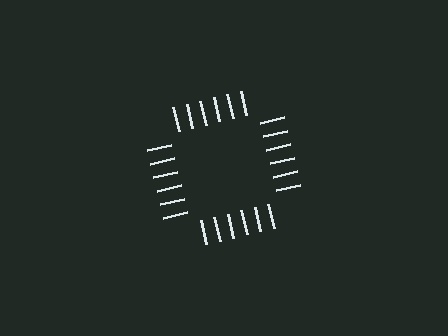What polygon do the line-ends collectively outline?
An illusory square — the line segments terminate on its edges but no continuous stroke is drawn.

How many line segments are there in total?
24 — 6 along each of the 4 edges.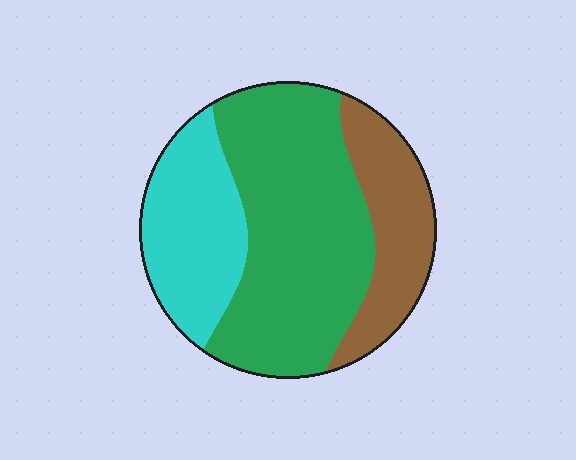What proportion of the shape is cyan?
Cyan takes up about one quarter (1/4) of the shape.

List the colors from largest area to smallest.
From largest to smallest: green, cyan, brown.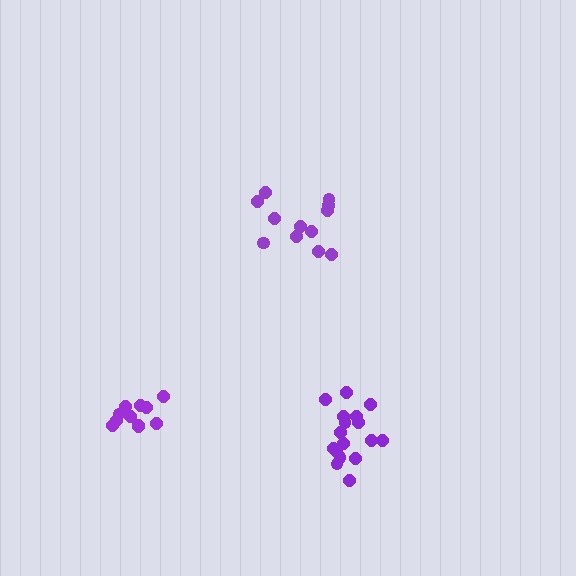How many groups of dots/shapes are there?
There are 3 groups.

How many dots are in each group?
Group 1: 12 dots, Group 2: 17 dots, Group 3: 11 dots (40 total).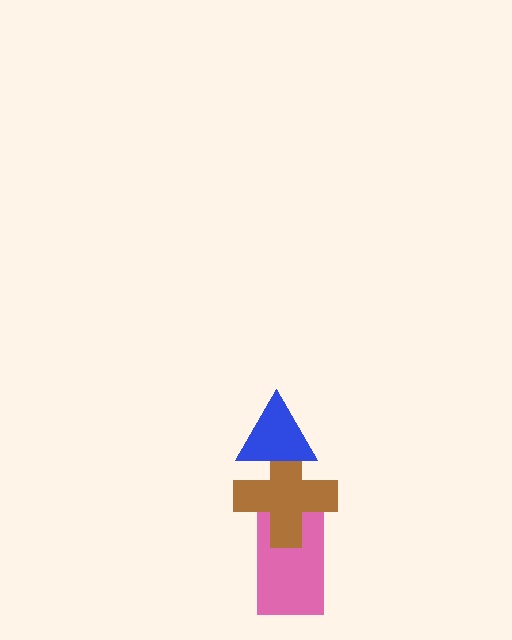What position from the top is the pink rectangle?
The pink rectangle is 3rd from the top.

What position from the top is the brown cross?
The brown cross is 2nd from the top.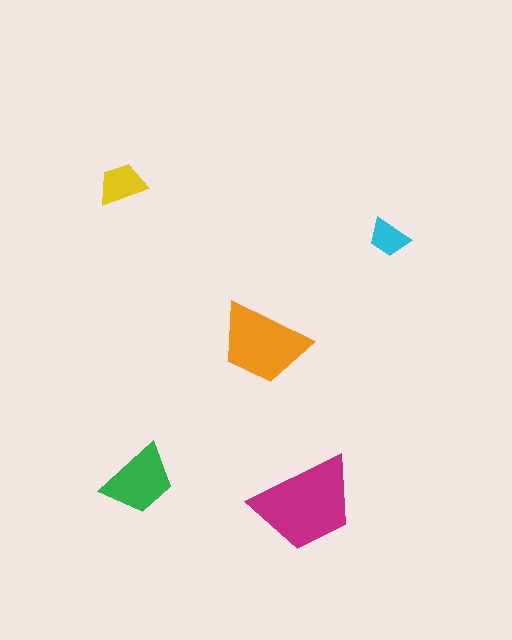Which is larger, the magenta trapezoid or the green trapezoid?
The magenta one.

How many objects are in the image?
There are 5 objects in the image.